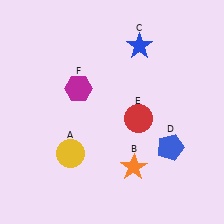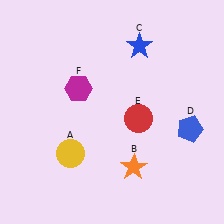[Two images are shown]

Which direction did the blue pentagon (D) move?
The blue pentagon (D) moved right.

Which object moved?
The blue pentagon (D) moved right.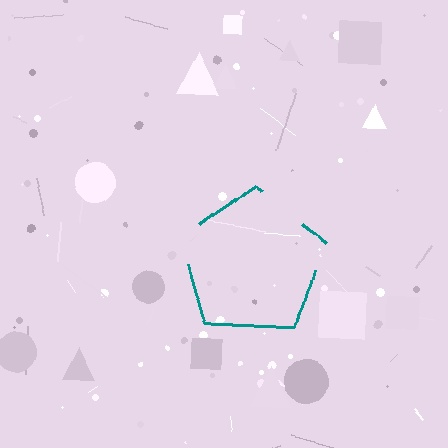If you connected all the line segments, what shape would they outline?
They would outline a pentagon.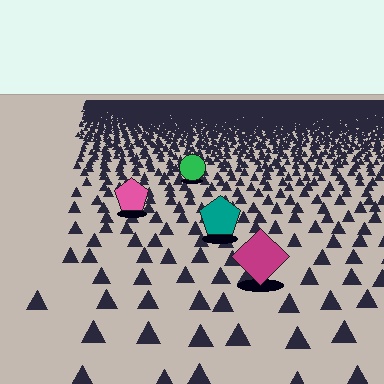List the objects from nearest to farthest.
From nearest to farthest: the magenta diamond, the teal pentagon, the pink pentagon, the green circle.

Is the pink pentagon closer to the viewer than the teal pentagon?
No. The teal pentagon is closer — you can tell from the texture gradient: the ground texture is coarser near it.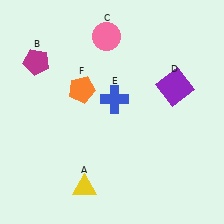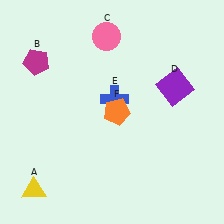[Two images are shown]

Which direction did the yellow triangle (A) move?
The yellow triangle (A) moved left.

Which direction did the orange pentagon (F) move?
The orange pentagon (F) moved right.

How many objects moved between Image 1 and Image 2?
2 objects moved between the two images.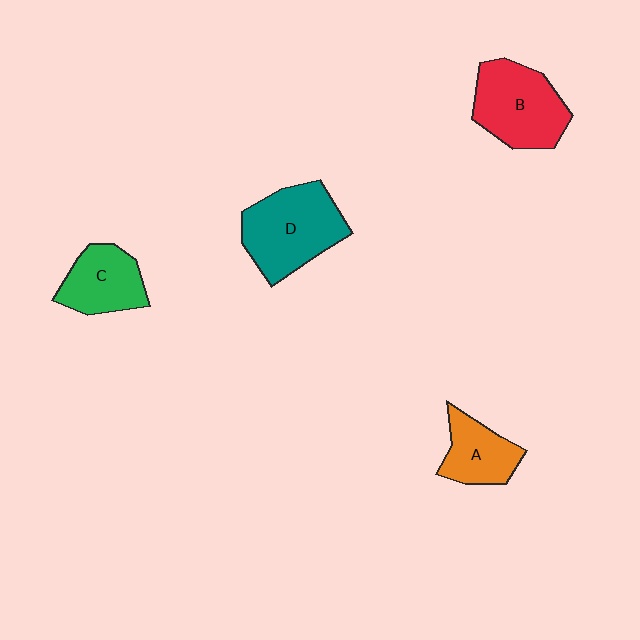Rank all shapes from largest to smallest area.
From largest to smallest: D (teal), B (red), C (green), A (orange).